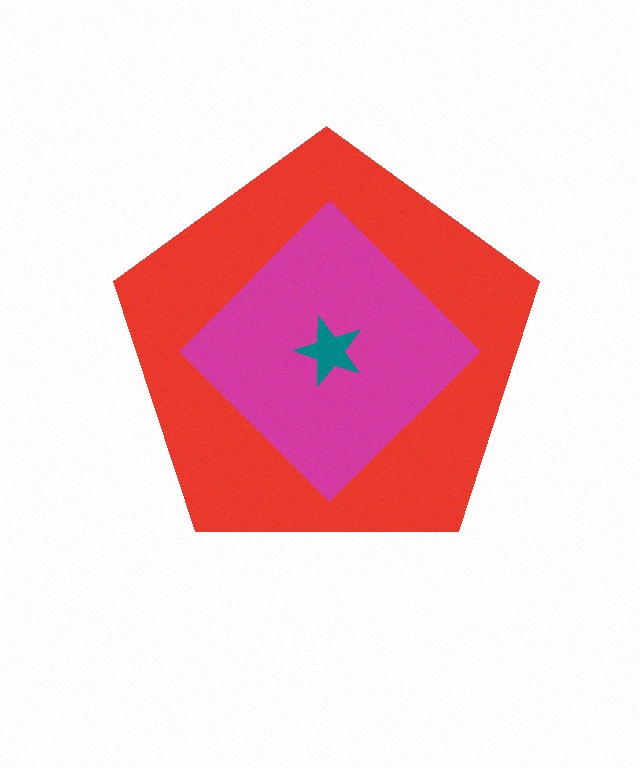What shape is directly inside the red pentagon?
The magenta diamond.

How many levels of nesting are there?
3.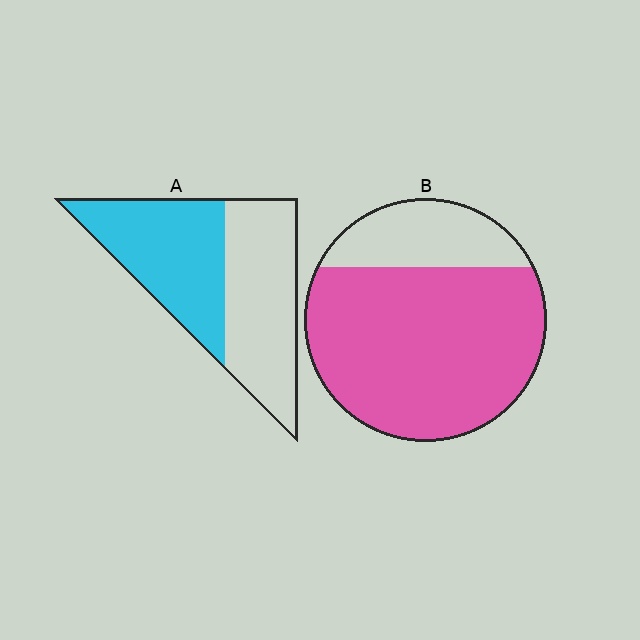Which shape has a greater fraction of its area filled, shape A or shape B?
Shape B.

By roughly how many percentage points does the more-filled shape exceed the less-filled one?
By roughly 30 percentage points (B over A).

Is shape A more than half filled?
Roughly half.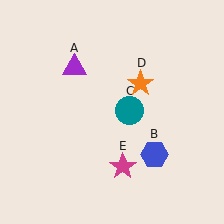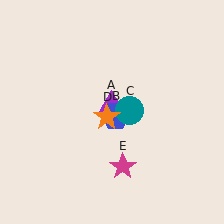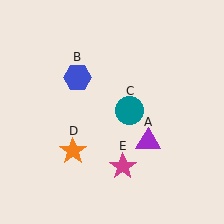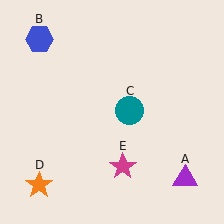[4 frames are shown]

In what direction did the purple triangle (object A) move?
The purple triangle (object A) moved down and to the right.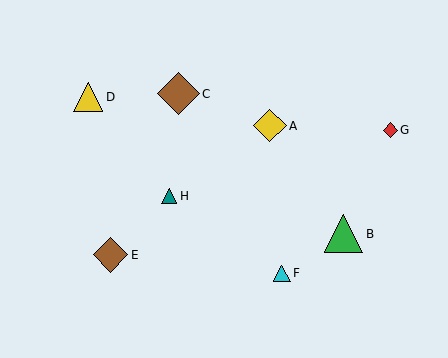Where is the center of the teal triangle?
The center of the teal triangle is at (169, 196).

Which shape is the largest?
The brown diamond (labeled C) is the largest.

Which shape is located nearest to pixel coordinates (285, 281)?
The cyan triangle (labeled F) at (282, 273) is nearest to that location.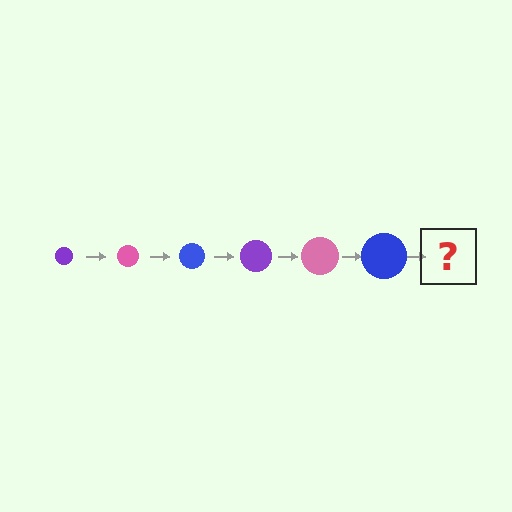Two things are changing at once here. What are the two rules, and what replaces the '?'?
The two rules are that the circle grows larger each step and the color cycles through purple, pink, and blue. The '?' should be a purple circle, larger than the previous one.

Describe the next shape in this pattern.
It should be a purple circle, larger than the previous one.